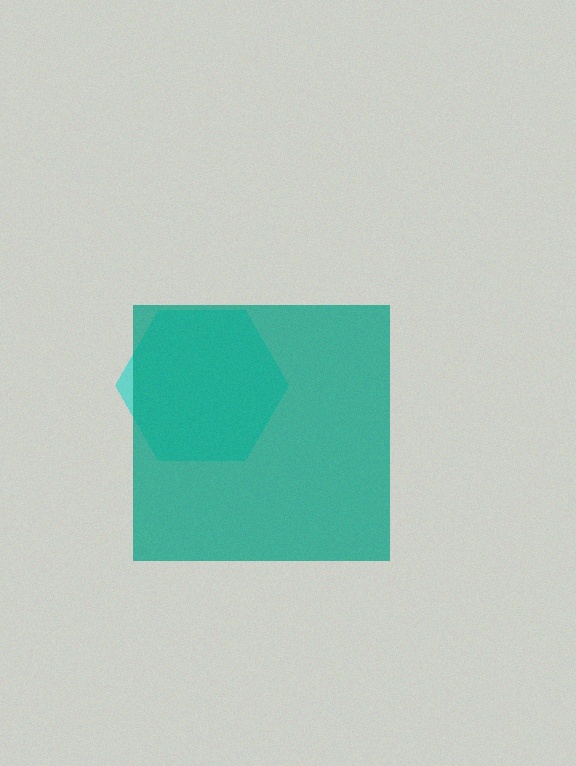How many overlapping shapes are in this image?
There are 2 overlapping shapes in the image.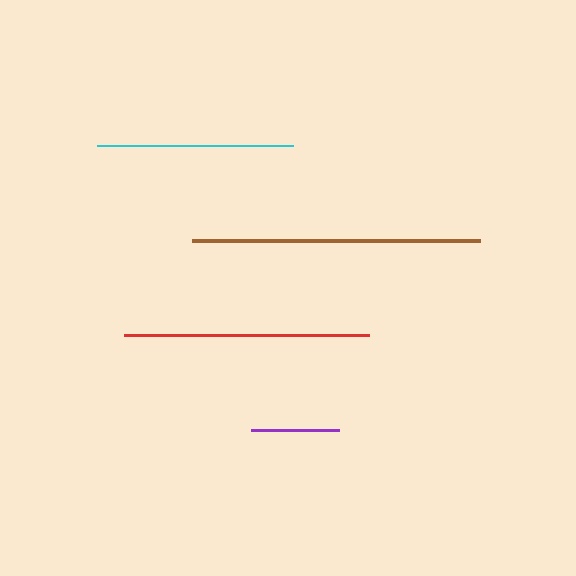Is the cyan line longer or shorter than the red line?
The red line is longer than the cyan line.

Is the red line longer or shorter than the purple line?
The red line is longer than the purple line.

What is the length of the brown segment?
The brown segment is approximately 287 pixels long.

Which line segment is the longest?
The brown line is the longest at approximately 287 pixels.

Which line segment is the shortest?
The purple line is the shortest at approximately 88 pixels.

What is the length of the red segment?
The red segment is approximately 245 pixels long.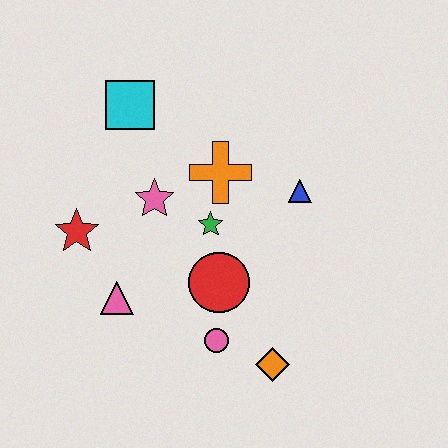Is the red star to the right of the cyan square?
No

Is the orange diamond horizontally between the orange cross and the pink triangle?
No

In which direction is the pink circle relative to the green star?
The pink circle is below the green star.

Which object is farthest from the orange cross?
The orange diamond is farthest from the orange cross.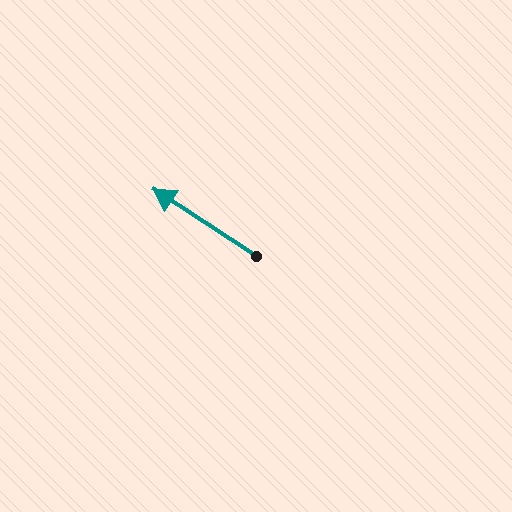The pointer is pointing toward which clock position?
Roughly 10 o'clock.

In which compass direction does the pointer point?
Northwest.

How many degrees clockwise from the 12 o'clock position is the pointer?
Approximately 303 degrees.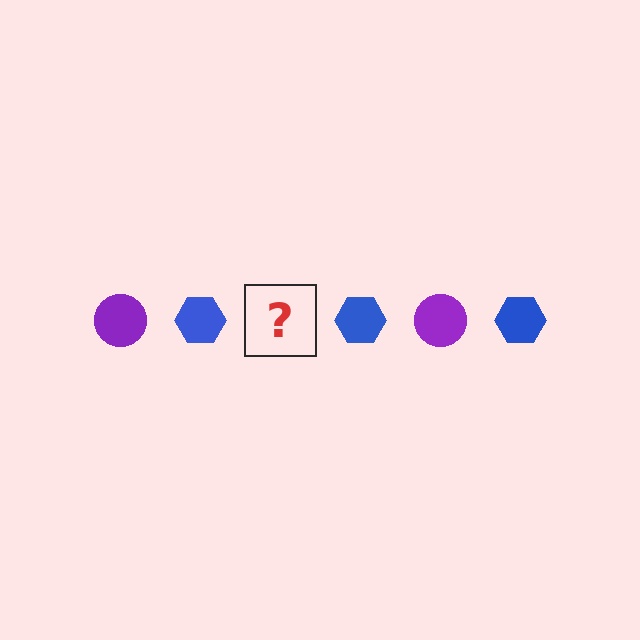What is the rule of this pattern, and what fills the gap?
The rule is that the pattern alternates between purple circle and blue hexagon. The gap should be filled with a purple circle.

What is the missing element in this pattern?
The missing element is a purple circle.